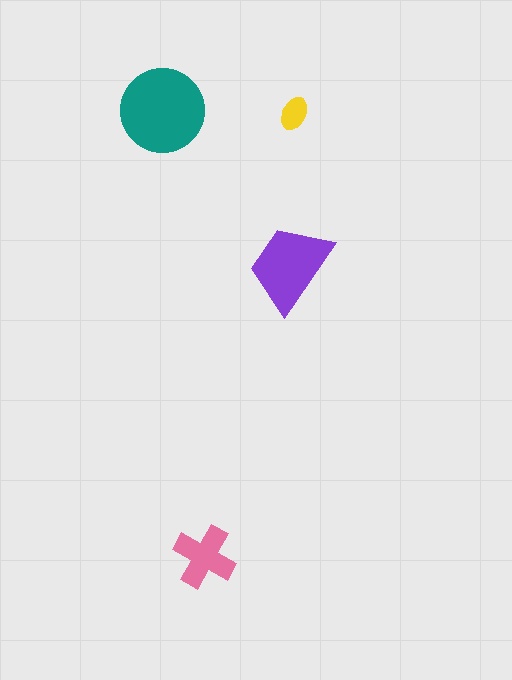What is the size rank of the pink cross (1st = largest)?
3rd.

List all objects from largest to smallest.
The teal circle, the purple trapezoid, the pink cross, the yellow ellipse.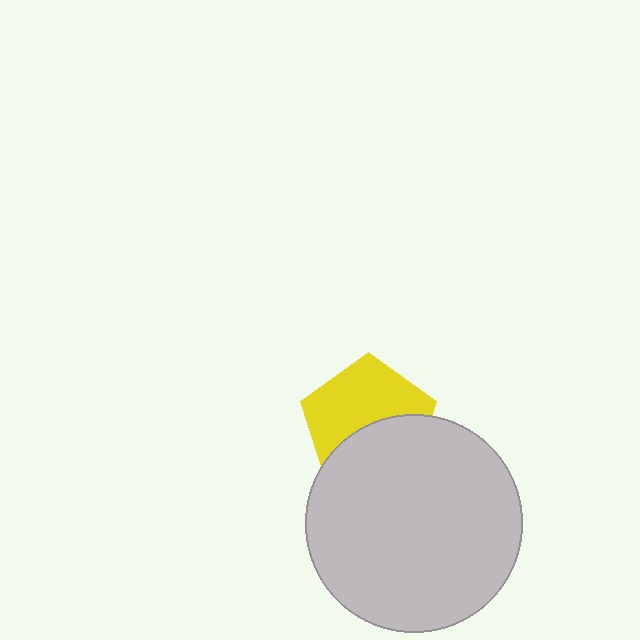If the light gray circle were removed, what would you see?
You would see the complete yellow pentagon.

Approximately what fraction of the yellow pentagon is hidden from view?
Roughly 44% of the yellow pentagon is hidden behind the light gray circle.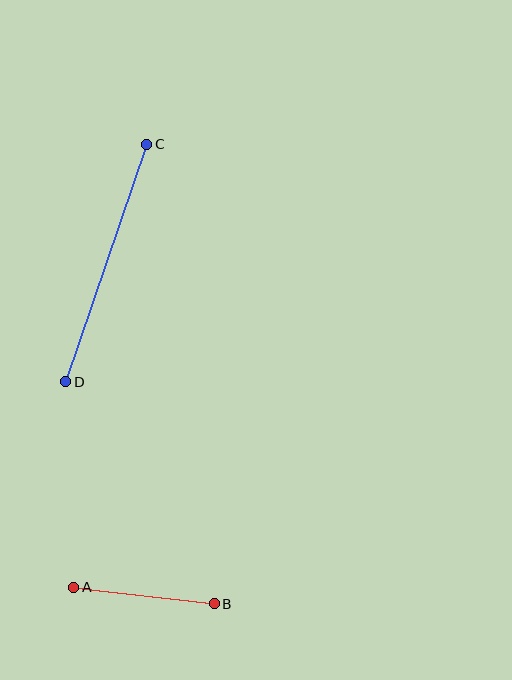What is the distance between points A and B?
The distance is approximately 141 pixels.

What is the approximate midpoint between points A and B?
The midpoint is at approximately (144, 596) pixels.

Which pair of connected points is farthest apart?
Points C and D are farthest apart.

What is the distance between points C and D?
The distance is approximately 251 pixels.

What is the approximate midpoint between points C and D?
The midpoint is at approximately (106, 263) pixels.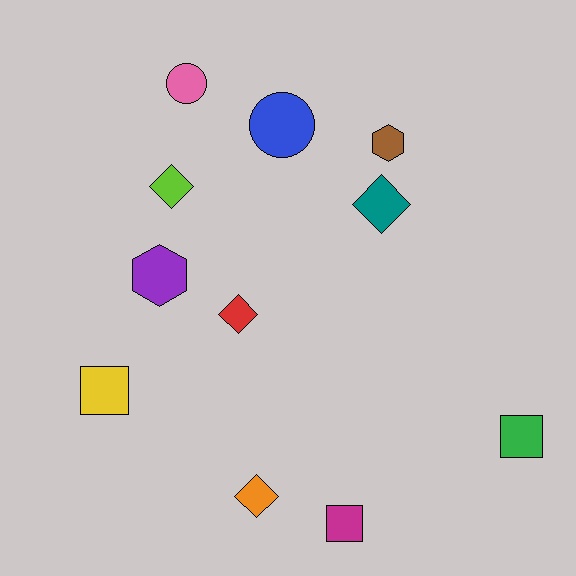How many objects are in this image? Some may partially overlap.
There are 11 objects.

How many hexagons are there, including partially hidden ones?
There are 2 hexagons.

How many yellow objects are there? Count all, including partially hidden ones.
There is 1 yellow object.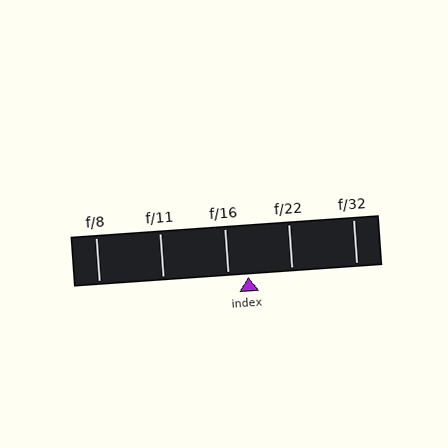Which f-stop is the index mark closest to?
The index mark is closest to f/16.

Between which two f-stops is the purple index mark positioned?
The index mark is between f/16 and f/22.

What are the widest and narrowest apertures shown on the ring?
The widest aperture shown is f/8 and the narrowest is f/32.